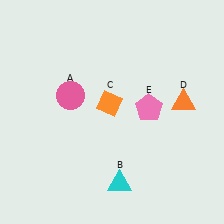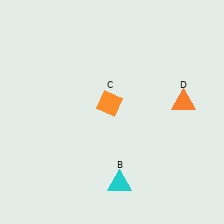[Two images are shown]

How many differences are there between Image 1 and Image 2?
There are 2 differences between the two images.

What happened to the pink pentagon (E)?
The pink pentagon (E) was removed in Image 2. It was in the top-right area of Image 1.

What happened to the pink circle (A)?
The pink circle (A) was removed in Image 2. It was in the top-left area of Image 1.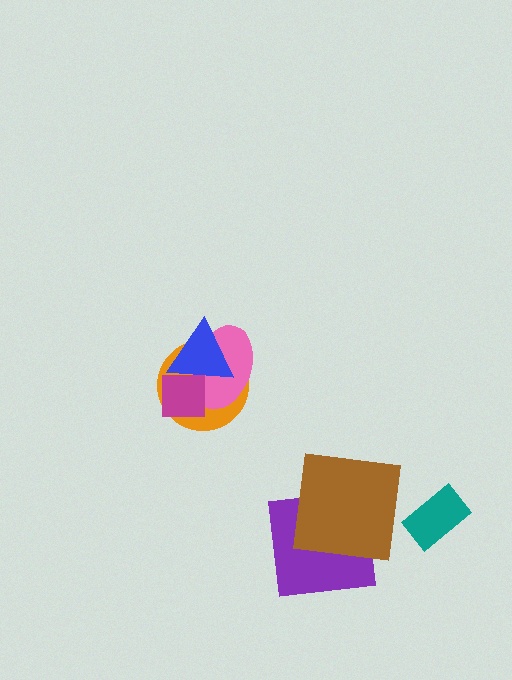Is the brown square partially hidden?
No, no other shape covers it.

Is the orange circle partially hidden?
Yes, it is partially covered by another shape.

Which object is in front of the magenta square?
The blue triangle is in front of the magenta square.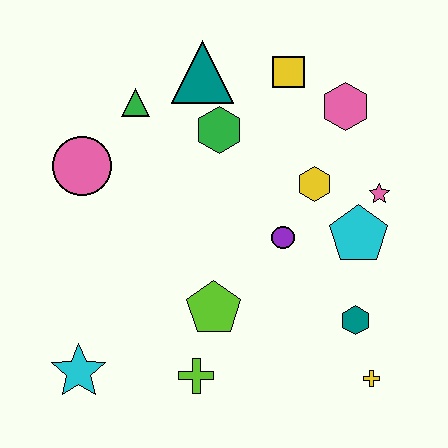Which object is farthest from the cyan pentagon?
The cyan star is farthest from the cyan pentagon.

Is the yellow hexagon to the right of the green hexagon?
Yes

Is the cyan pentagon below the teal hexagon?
No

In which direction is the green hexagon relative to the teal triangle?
The green hexagon is below the teal triangle.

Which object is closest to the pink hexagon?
The yellow square is closest to the pink hexagon.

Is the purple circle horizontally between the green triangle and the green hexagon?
No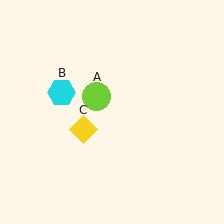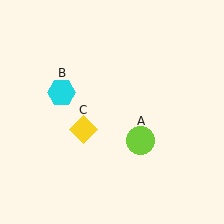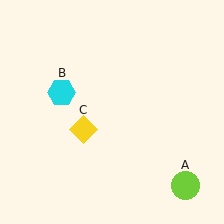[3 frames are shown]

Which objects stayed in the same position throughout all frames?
Cyan hexagon (object B) and yellow diamond (object C) remained stationary.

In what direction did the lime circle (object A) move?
The lime circle (object A) moved down and to the right.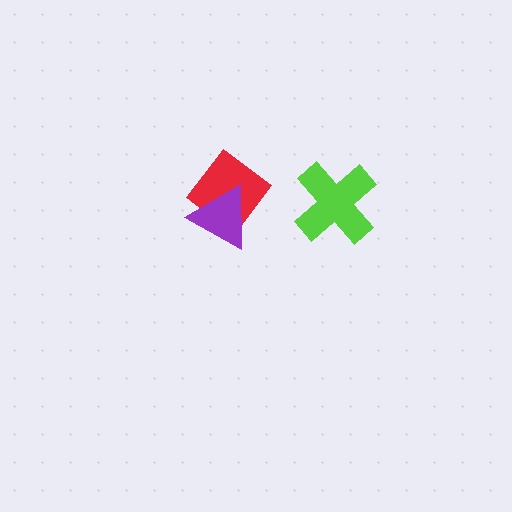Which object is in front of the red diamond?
The purple triangle is in front of the red diamond.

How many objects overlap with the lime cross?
0 objects overlap with the lime cross.